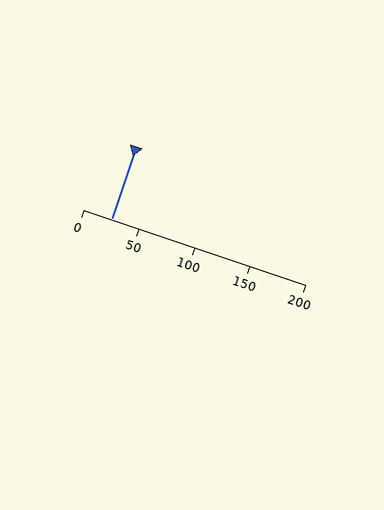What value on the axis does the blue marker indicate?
The marker indicates approximately 25.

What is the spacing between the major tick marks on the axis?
The major ticks are spaced 50 apart.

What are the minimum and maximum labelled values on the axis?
The axis runs from 0 to 200.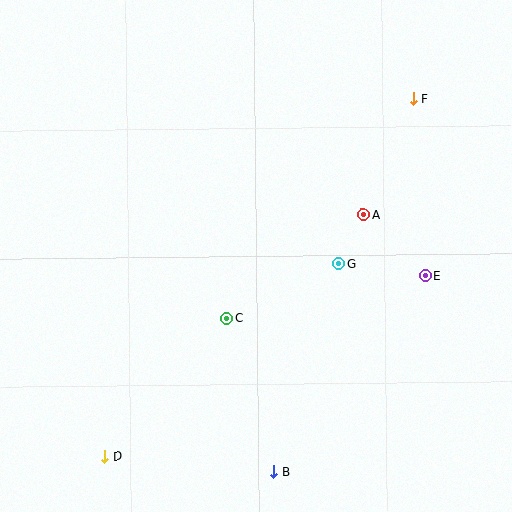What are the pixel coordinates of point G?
Point G is at (339, 264).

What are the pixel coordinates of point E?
Point E is at (426, 276).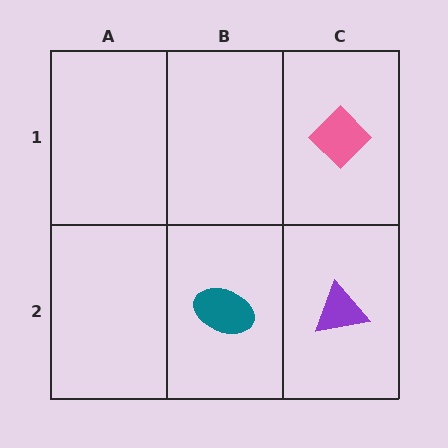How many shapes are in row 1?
1 shape.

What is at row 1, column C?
A pink diamond.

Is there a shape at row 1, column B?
No, that cell is empty.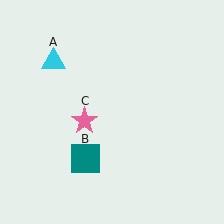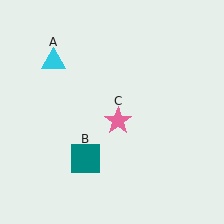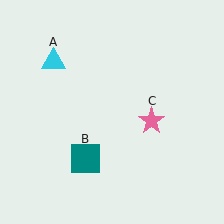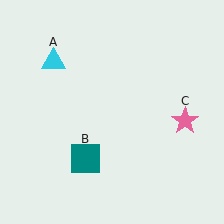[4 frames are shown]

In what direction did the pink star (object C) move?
The pink star (object C) moved right.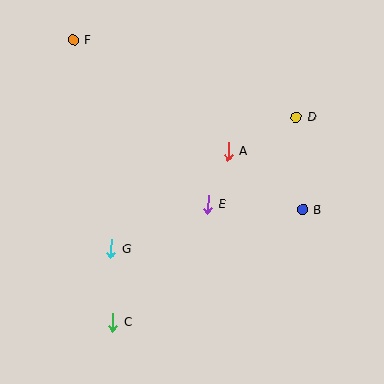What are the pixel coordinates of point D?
Point D is at (296, 117).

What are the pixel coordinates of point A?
Point A is at (228, 151).